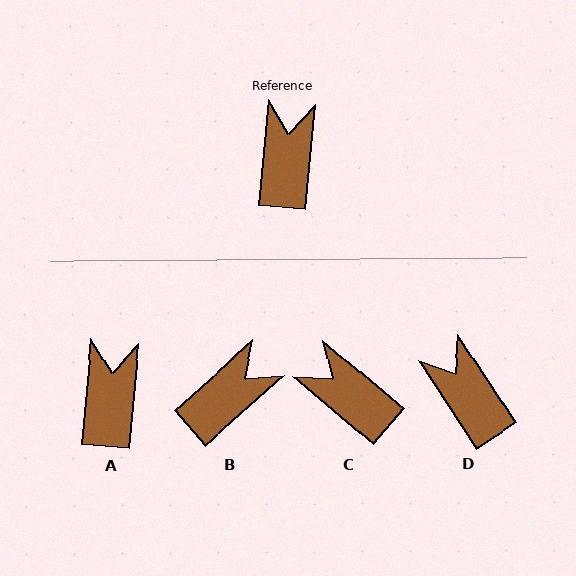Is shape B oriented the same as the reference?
No, it is off by about 43 degrees.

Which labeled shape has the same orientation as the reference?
A.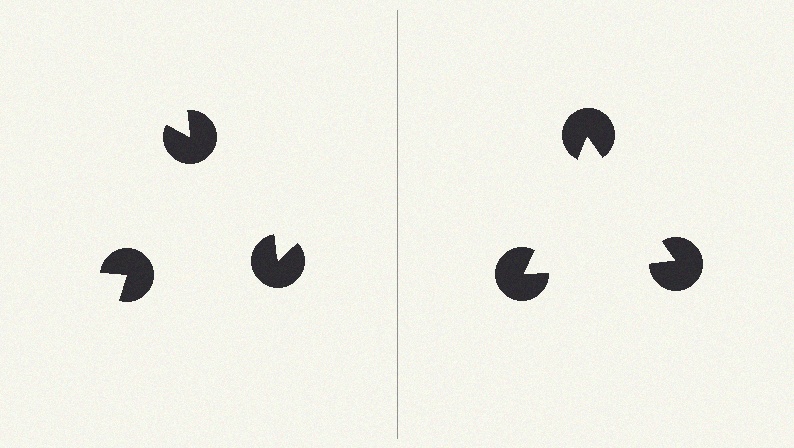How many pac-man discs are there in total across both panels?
6 — 3 on each side.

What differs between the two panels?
The pac-man discs are positioned identically on both sides; only the wedge orientations differ. On the right they align to a triangle; on the left they are misaligned.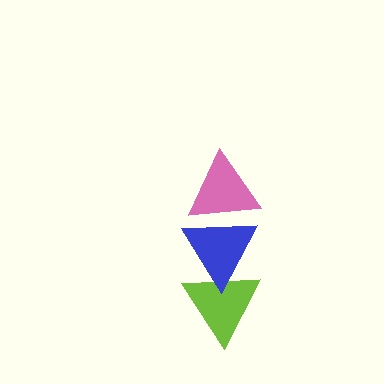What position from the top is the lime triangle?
The lime triangle is 3rd from the top.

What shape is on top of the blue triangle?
The pink triangle is on top of the blue triangle.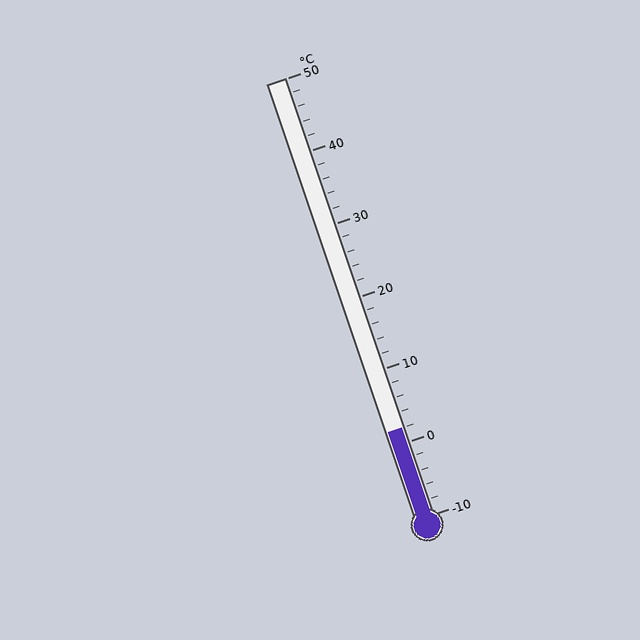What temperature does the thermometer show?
The thermometer shows approximately 2°C.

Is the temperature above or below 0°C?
The temperature is above 0°C.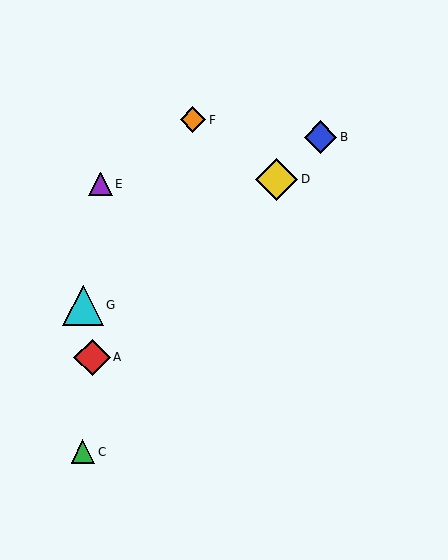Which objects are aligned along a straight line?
Objects A, B, D are aligned along a straight line.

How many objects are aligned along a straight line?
3 objects (A, B, D) are aligned along a straight line.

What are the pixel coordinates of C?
Object C is at (83, 452).